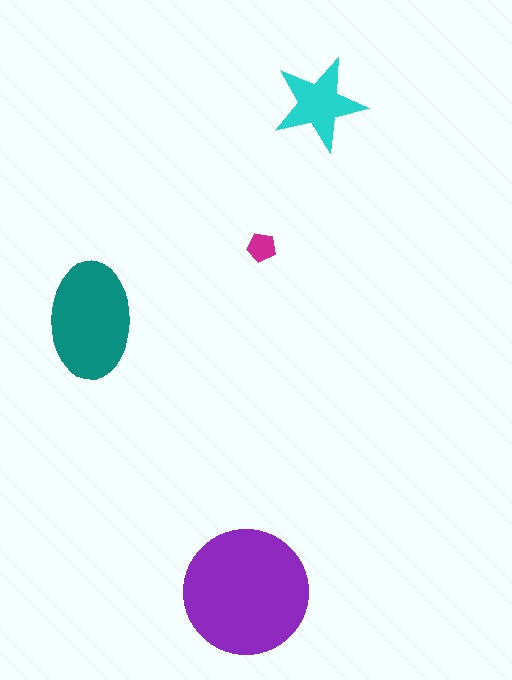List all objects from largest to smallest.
The purple circle, the teal ellipse, the cyan star, the magenta pentagon.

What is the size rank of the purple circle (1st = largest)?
1st.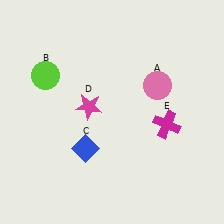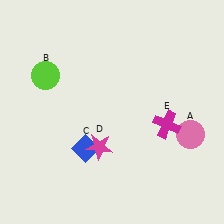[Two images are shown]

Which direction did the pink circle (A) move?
The pink circle (A) moved down.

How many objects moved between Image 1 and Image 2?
2 objects moved between the two images.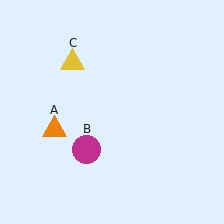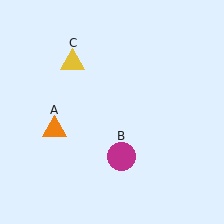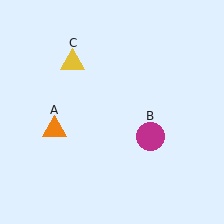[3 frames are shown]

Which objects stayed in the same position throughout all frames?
Orange triangle (object A) and yellow triangle (object C) remained stationary.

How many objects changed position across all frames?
1 object changed position: magenta circle (object B).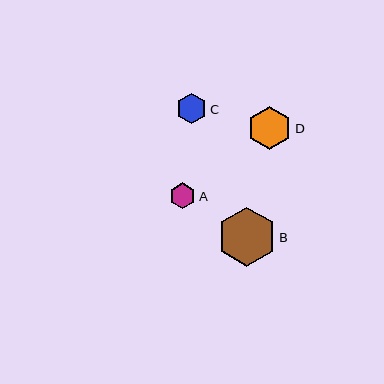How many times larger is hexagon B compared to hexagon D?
Hexagon B is approximately 1.3 times the size of hexagon D.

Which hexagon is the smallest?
Hexagon A is the smallest with a size of approximately 26 pixels.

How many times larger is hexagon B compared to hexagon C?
Hexagon B is approximately 1.9 times the size of hexagon C.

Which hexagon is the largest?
Hexagon B is the largest with a size of approximately 59 pixels.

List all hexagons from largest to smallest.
From largest to smallest: B, D, C, A.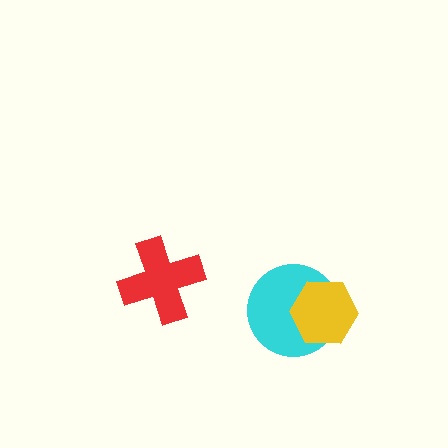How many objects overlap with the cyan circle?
1 object overlaps with the cyan circle.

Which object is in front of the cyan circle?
The yellow hexagon is in front of the cyan circle.